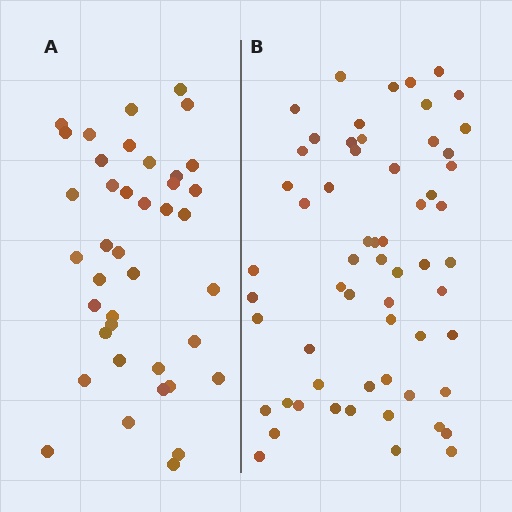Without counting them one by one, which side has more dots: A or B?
Region B (the right region) has more dots.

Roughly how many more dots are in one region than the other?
Region B has approximately 20 more dots than region A.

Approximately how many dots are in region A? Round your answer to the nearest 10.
About 40 dots.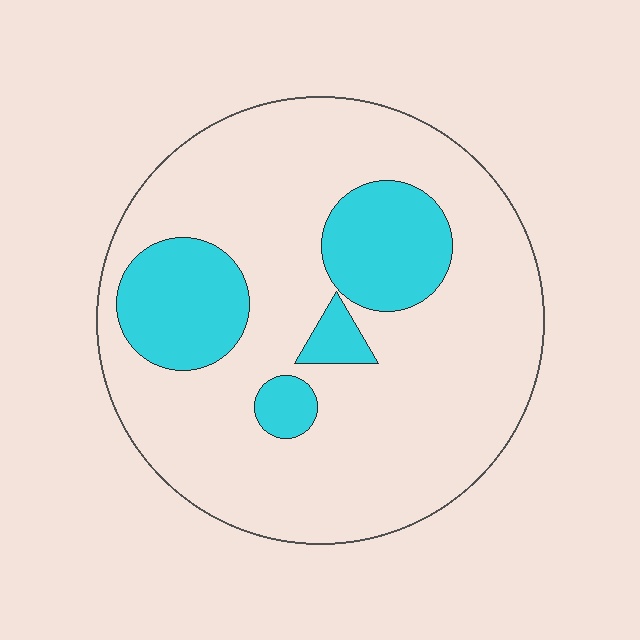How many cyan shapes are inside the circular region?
4.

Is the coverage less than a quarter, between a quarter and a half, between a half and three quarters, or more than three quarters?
Less than a quarter.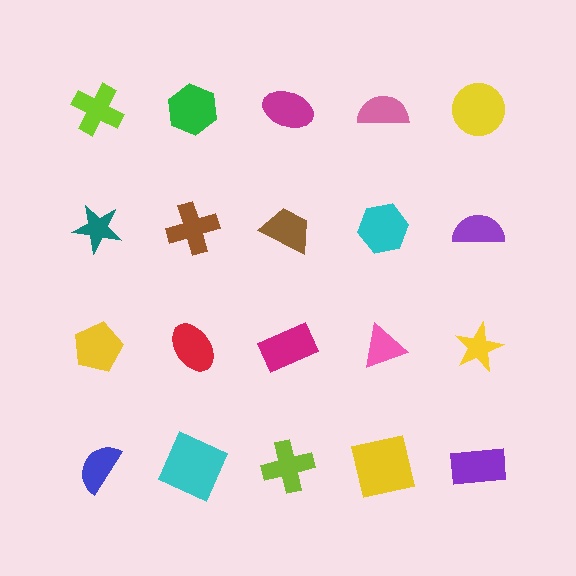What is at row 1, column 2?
A green hexagon.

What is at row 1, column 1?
A lime cross.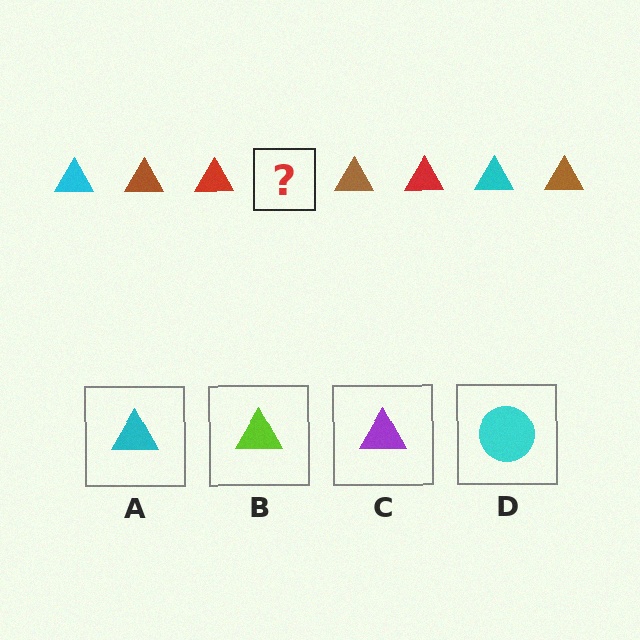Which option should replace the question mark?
Option A.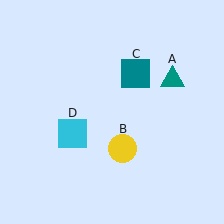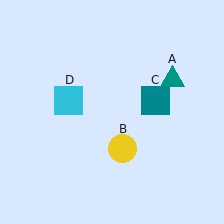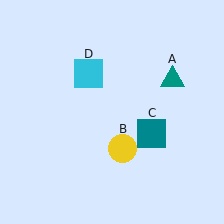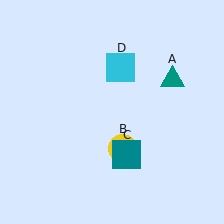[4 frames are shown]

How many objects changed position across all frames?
2 objects changed position: teal square (object C), cyan square (object D).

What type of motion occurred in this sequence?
The teal square (object C), cyan square (object D) rotated clockwise around the center of the scene.